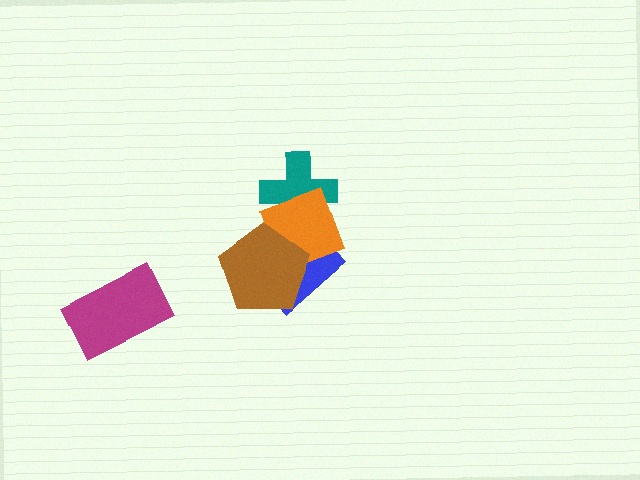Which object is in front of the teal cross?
The orange diamond is in front of the teal cross.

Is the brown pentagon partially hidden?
No, no other shape covers it.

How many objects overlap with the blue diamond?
3 objects overlap with the blue diamond.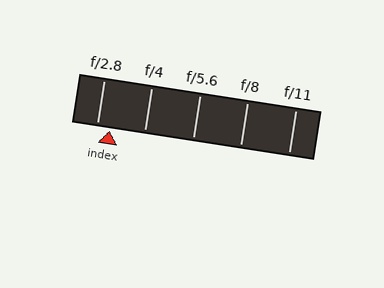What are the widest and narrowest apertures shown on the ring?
The widest aperture shown is f/2.8 and the narrowest is f/11.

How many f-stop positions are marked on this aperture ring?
There are 5 f-stop positions marked.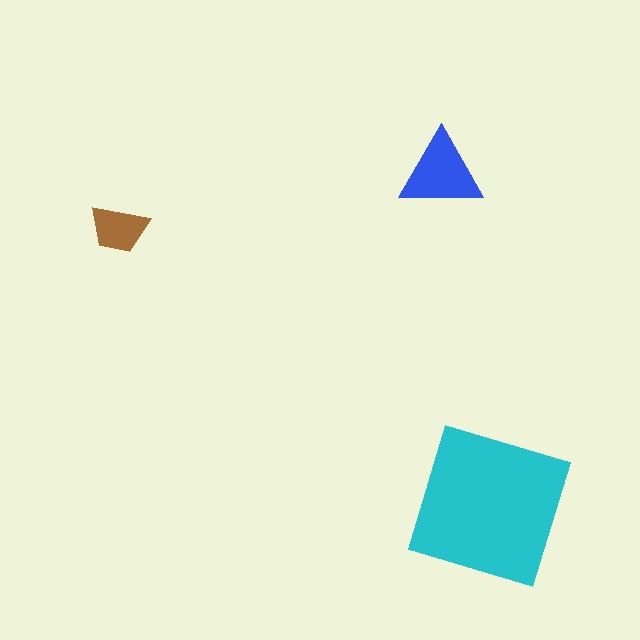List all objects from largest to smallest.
The cyan square, the blue triangle, the brown trapezoid.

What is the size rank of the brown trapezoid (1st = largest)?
3rd.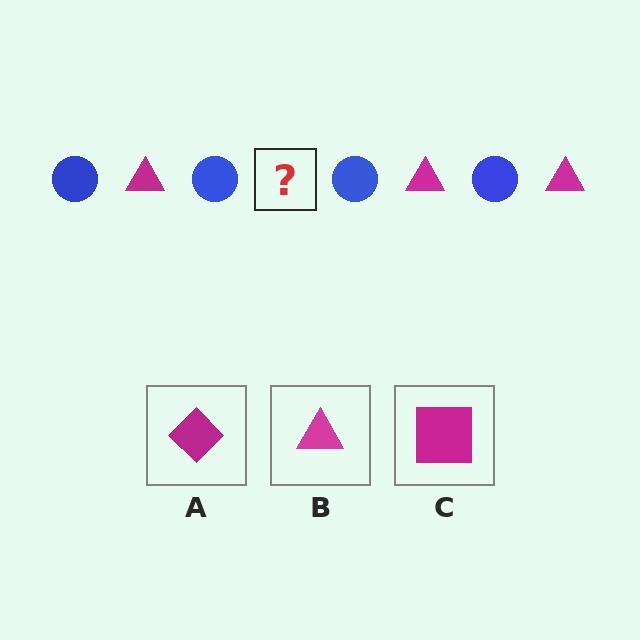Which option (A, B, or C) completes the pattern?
B.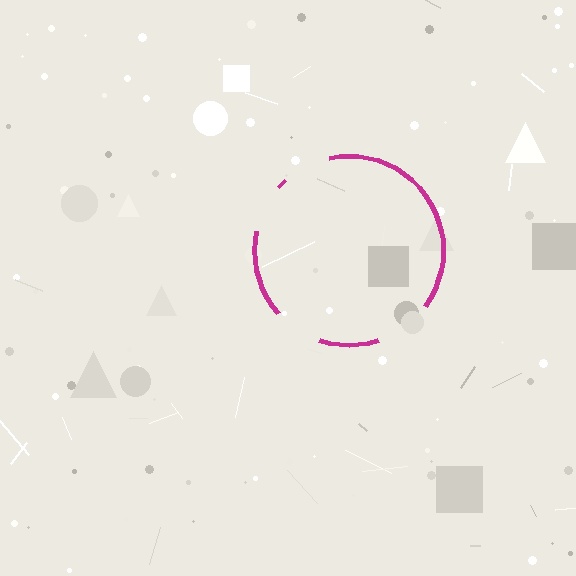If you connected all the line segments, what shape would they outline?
They would outline a circle.